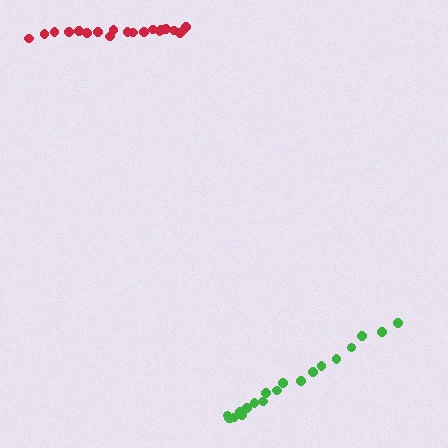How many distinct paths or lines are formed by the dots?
There are 2 distinct paths.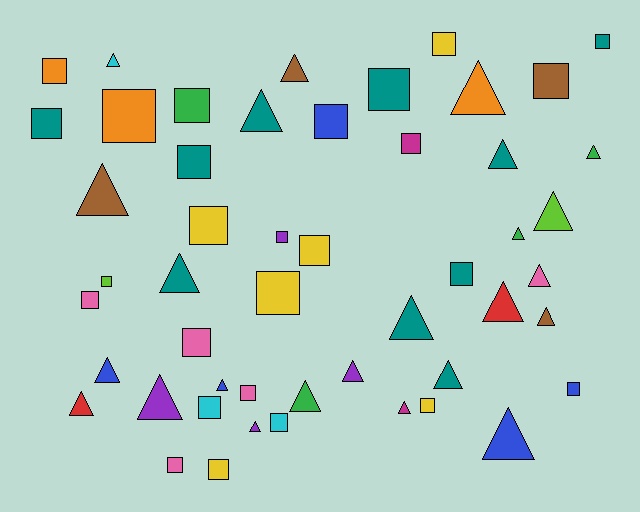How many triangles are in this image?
There are 24 triangles.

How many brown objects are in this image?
There are 4 brown objects.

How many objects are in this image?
There are 50 objects.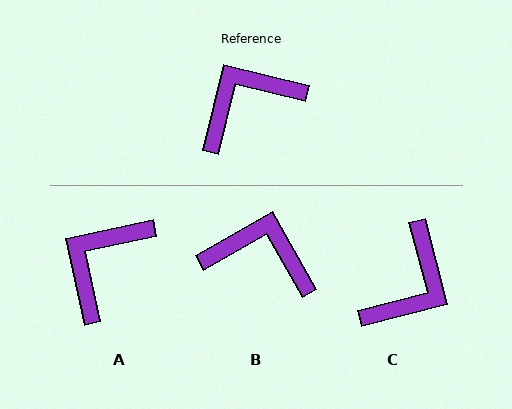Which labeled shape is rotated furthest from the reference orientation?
C, about 152 degrees away.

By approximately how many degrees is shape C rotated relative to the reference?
Approximately 152 degrees clockwise.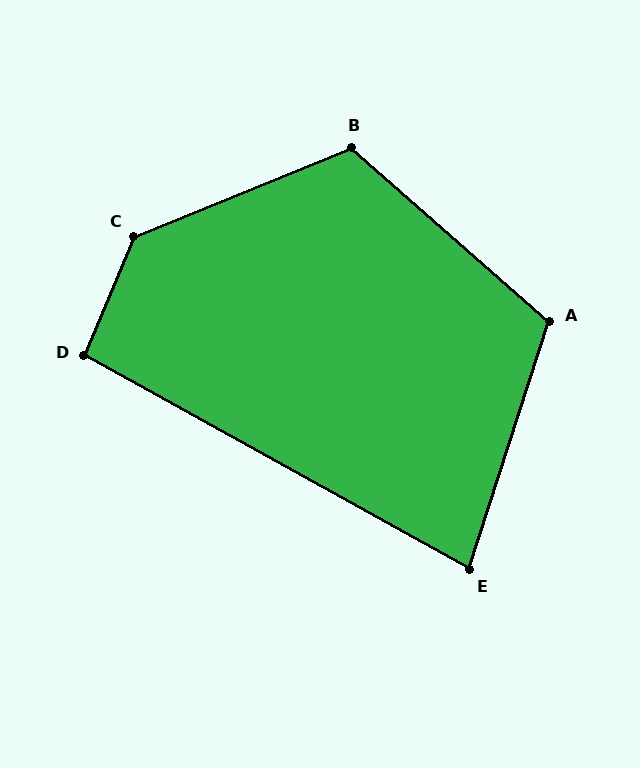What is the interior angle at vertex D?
Approximately 96 degrees (obtuse).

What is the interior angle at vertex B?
Approximately 117 degrees (obtuse).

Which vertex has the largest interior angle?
C, at approximately 135 degrees.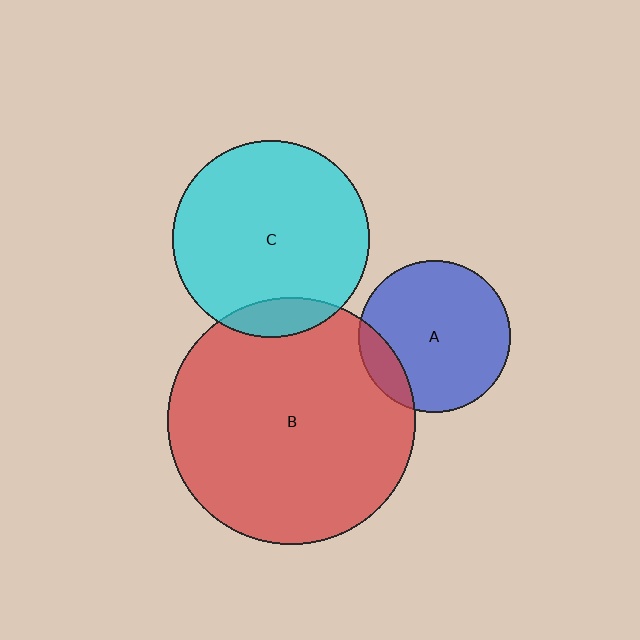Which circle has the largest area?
Circle B (red).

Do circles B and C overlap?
Yes.